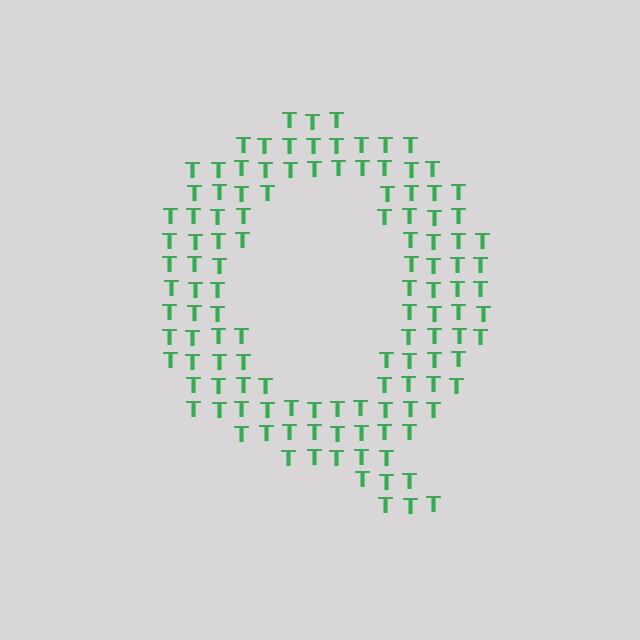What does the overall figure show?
The overall figure shows the letter Q.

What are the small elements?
The small elements are letter T's.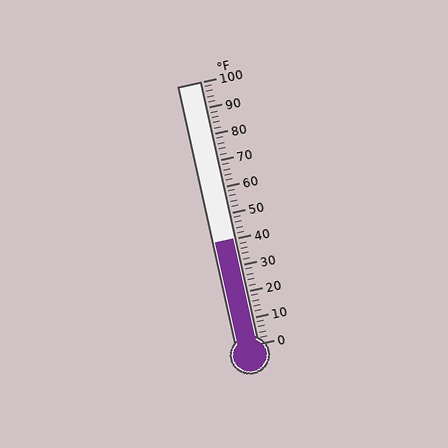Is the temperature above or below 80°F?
The temperature is below 80°F.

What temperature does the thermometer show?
The thermometer shows approximately 40°F.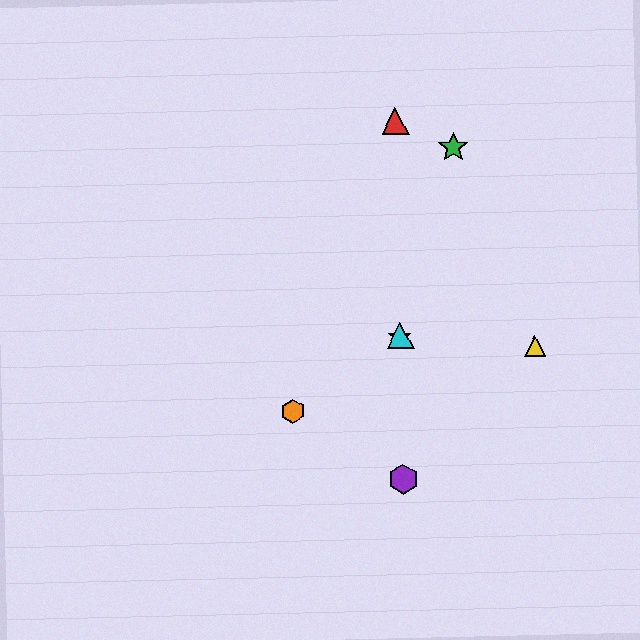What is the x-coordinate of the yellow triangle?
The yellow triangle is at x≈535.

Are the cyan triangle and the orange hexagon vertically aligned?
No, the cyan triangle is at x≈400 and the orange hexagon is at x≈293.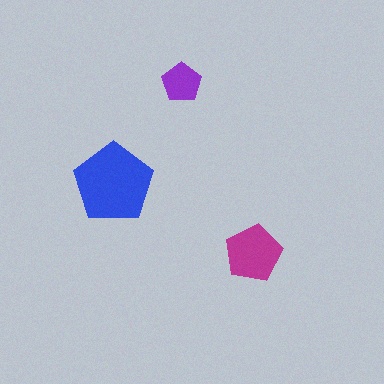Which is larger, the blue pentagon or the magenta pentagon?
The blue one.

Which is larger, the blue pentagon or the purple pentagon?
The blue one.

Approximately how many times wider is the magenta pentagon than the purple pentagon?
About 1.5 times wider.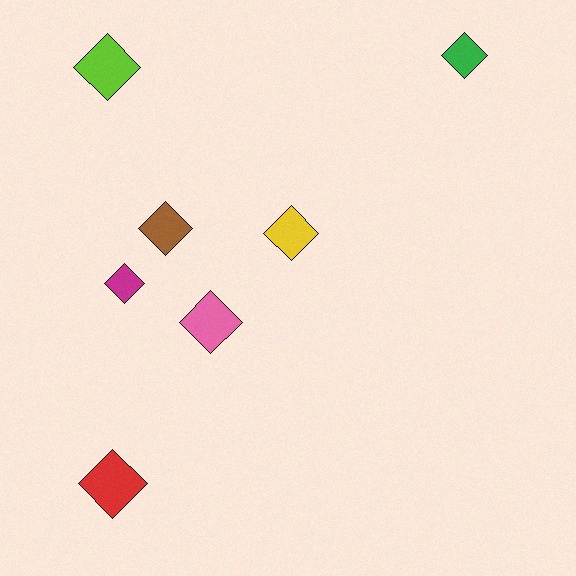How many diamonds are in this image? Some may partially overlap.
There are 7 diamonds.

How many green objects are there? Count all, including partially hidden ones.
There is 1 green object.